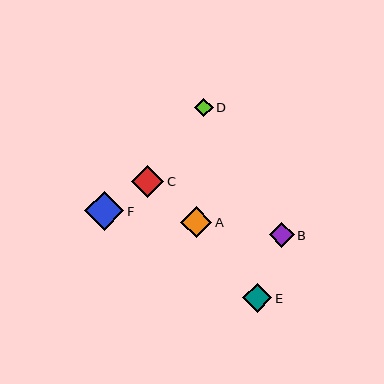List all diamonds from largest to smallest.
From largest to smallest: F, C, A, E, B, D.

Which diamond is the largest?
Diamond F is the largest with a size of approximately 39 pixels.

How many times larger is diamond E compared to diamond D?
Diamond E is approximately 1.5 times the size of diamond D.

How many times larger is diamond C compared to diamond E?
Diamond C is approximately 1.1 times the size of diamond E.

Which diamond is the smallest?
Diamond D is the smallest with a size of approximately 19 pixels.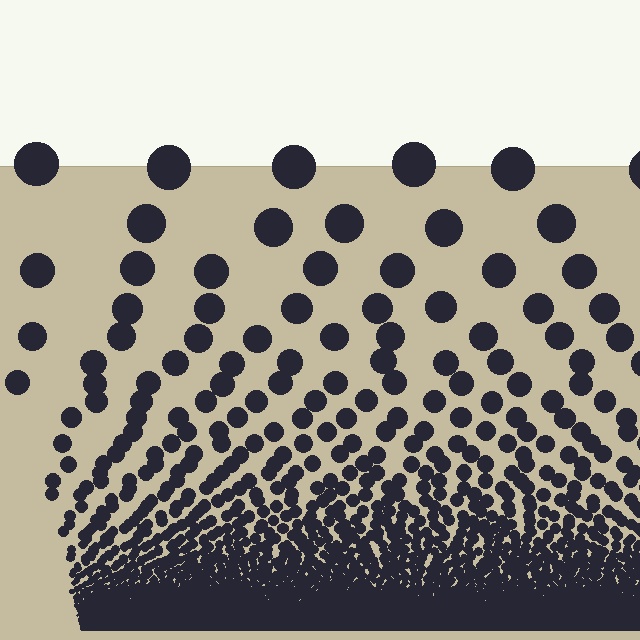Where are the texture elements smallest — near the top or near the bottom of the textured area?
Near the bottom.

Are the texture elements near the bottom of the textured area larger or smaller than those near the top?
Smaller. The gradient is inverted — elements near the bottom are smaller and denser.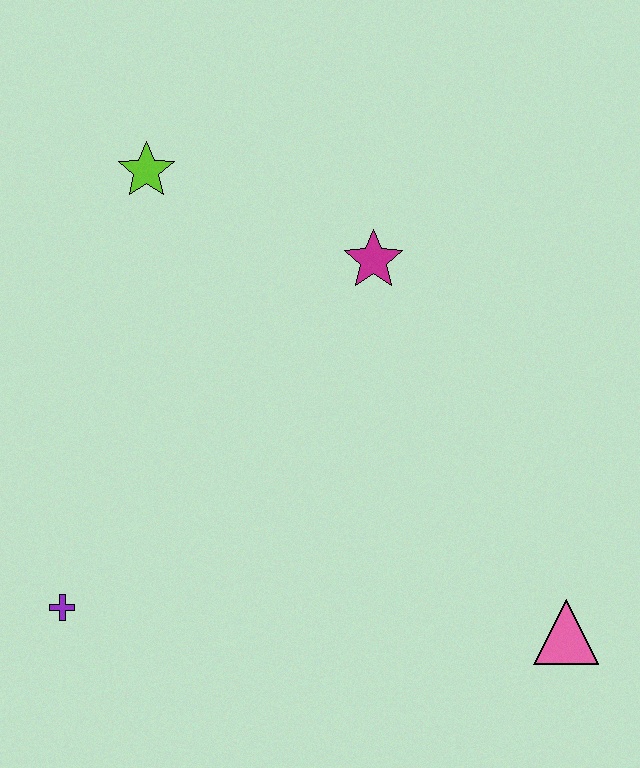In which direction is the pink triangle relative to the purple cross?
The pink triangle is to the right of the purple cross.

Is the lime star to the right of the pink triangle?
No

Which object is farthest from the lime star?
The pink triangle is farthest from the lime star.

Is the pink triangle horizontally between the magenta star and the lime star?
No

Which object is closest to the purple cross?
The lime star is closest to the purple cross.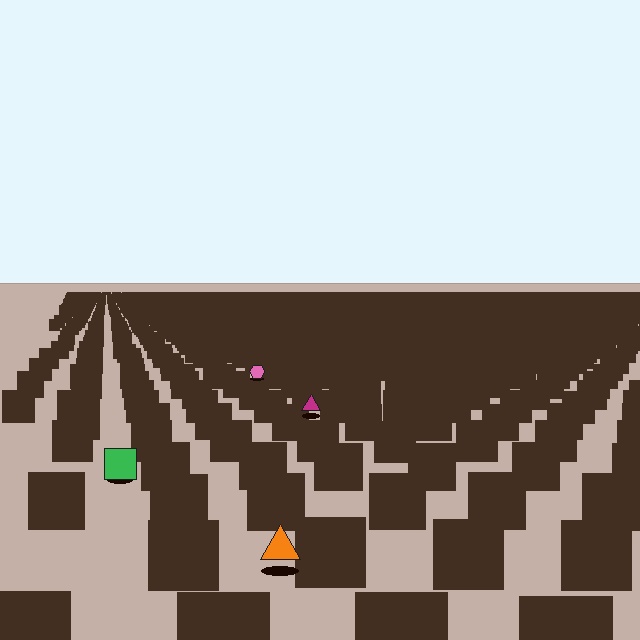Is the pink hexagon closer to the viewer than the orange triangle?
No. The orange triangle is closer — you can tell from the texture gradient: the ground texture is coarser near it.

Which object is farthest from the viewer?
The pink hexagon is farthest from the viewer. It appears smaller and the ground texture around it is denser.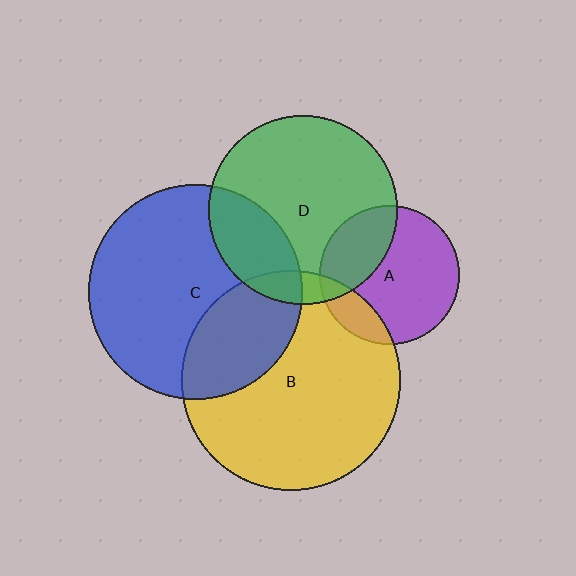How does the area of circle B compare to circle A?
Approximately 2.5 times.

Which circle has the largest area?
Circle B (yellow).